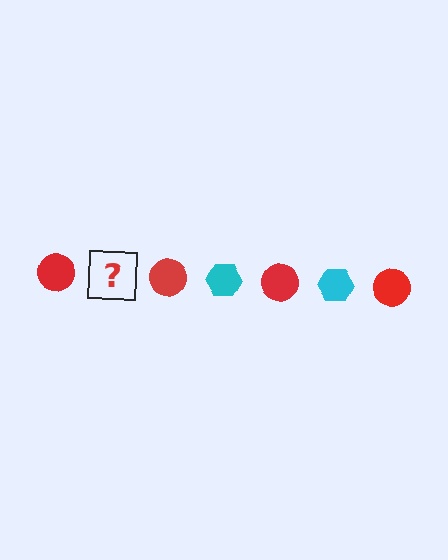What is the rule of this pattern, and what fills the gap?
The rule is that the pattern alternates between red circle and cyan hexagon. The gap should be filled with a cyan hexagon.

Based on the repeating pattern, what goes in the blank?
The blank should be a cyan hexagon.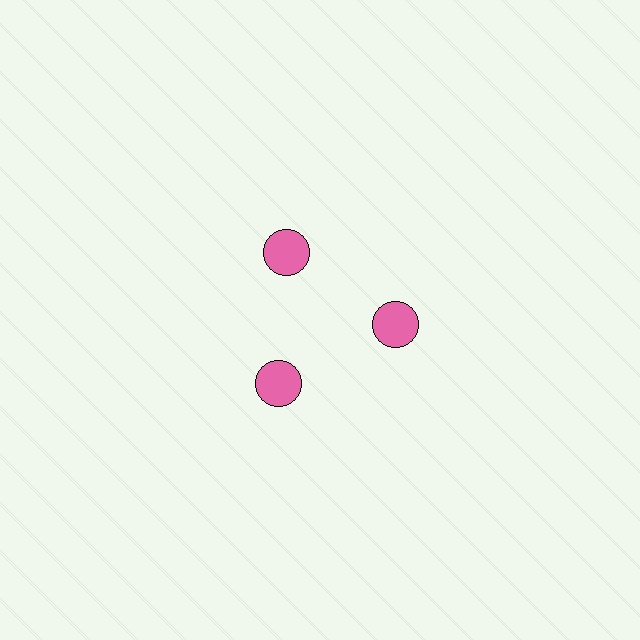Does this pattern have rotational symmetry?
Yes, this pattern has 3-fold rotational symmetry. It looks the same after rotating 120 degrees around the center.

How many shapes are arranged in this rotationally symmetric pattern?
There are 3 shapes, arranged in 3 groups of 1.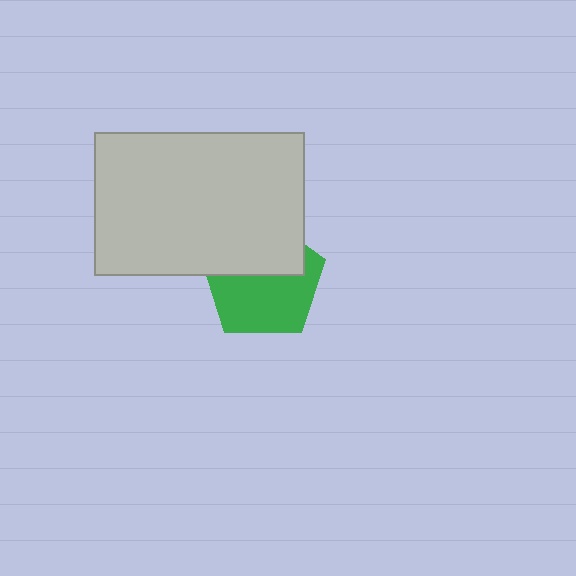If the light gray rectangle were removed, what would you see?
You would see the complete green pentagon.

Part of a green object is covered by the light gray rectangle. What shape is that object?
It is a pentagon.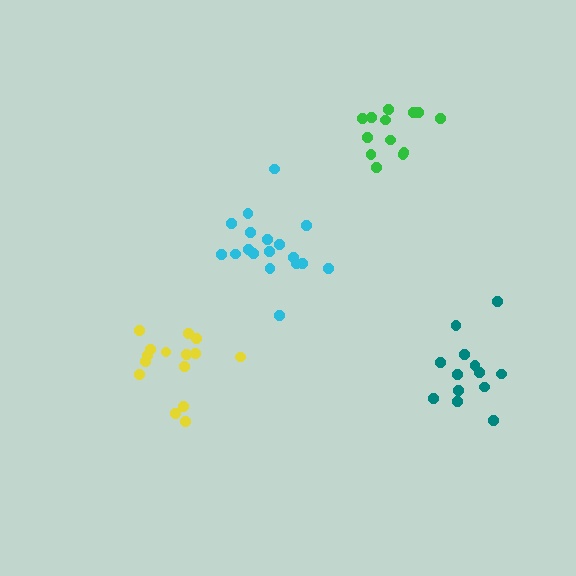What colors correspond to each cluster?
The clusters are colored: teal, green, cyan, yellow.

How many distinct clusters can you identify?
There are 4 distinct clusters.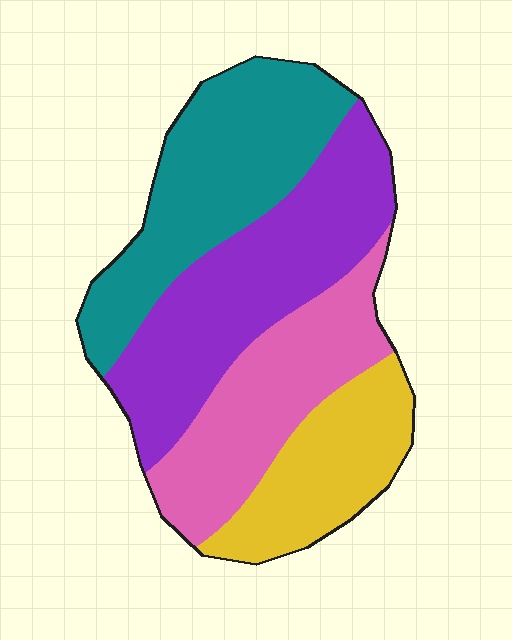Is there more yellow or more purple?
Purple.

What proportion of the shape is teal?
Teal takes up between a sixth and a third of the shape.